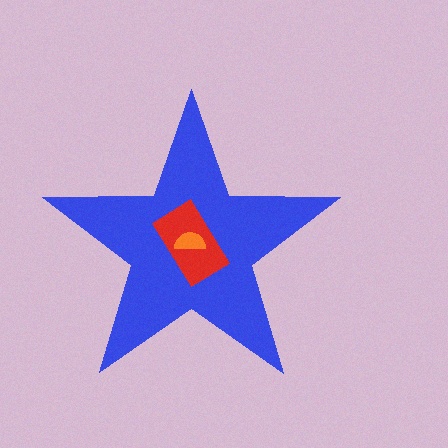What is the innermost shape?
The orange semicircle.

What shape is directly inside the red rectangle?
The orange semicircle.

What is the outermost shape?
The blue star.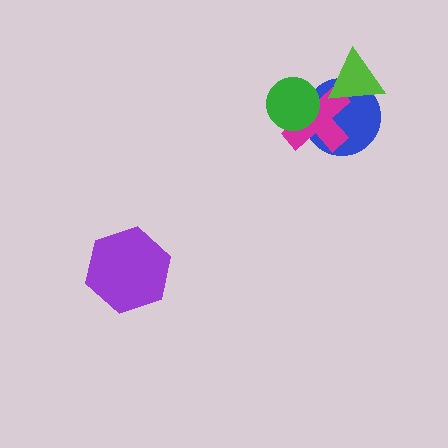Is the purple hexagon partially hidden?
No, no other shape covers it.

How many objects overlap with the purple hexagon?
0 objects overlap with the purple hexagon.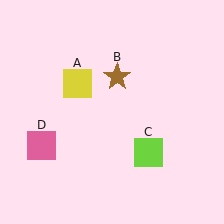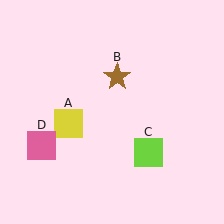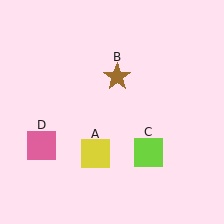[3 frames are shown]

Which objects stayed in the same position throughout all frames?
Brown star (object B) and lime square (object C) and pink square (object D) remained stationary.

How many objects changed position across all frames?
1 object changed position: yellow square (object A).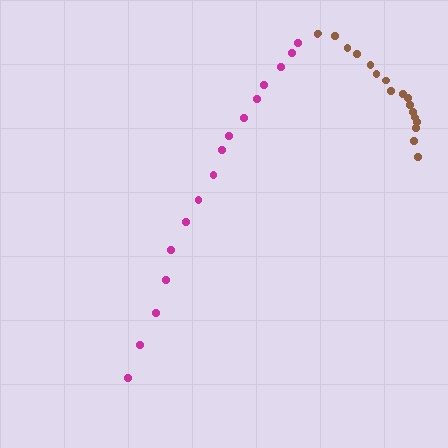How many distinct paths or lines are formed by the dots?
There are 2 distinct paths.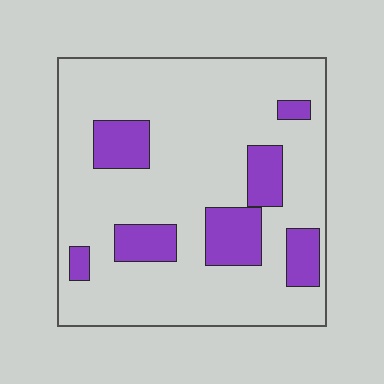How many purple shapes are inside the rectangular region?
7.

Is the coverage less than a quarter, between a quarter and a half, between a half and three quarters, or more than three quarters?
Less than a quarter.